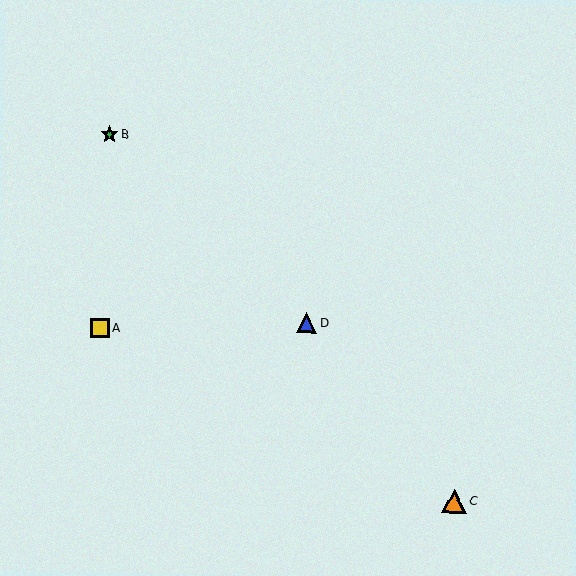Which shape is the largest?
The orange triangle (labeled C) is the largest.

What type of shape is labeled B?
Shape B is a green star.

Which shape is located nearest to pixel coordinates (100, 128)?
The green star (labeled B) at (110, 135) is nearest to that location.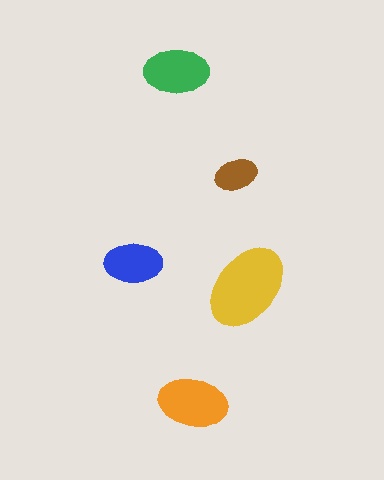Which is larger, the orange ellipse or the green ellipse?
The orange one.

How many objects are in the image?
There are 5 objects in the image.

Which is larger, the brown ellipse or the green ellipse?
The green one.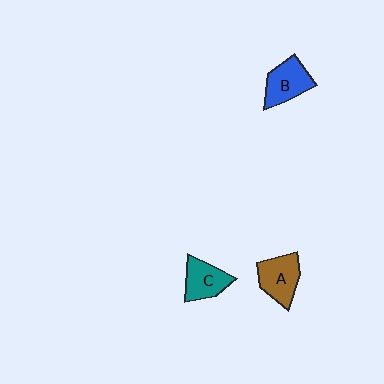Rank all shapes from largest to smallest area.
From largest to smallest: A (brown), B (blue), C (teal).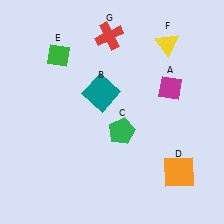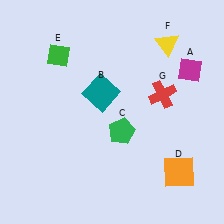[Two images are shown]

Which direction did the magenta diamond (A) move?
The magenta diamond (A) moved right.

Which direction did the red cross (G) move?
The red cross (G) moved down.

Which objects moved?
The objects that moved are: the magenta diamond (A), the red cross (G).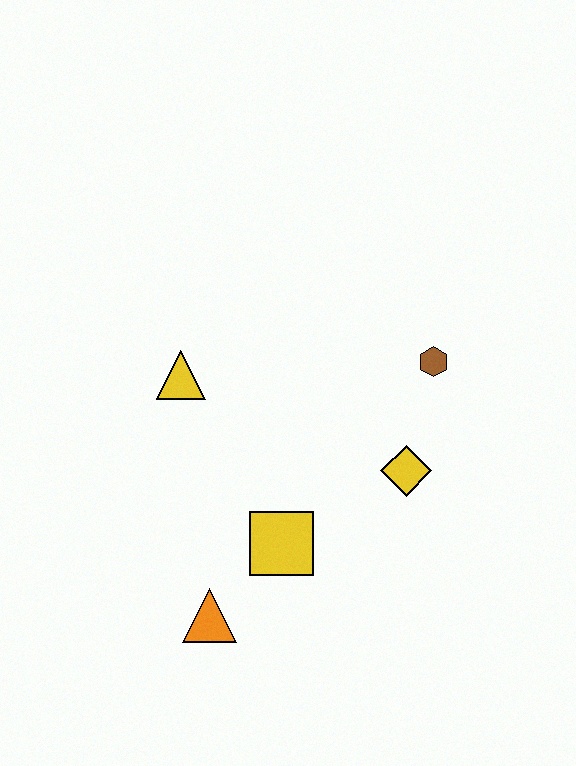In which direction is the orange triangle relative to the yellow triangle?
The orange triangle is below the yellow triangle.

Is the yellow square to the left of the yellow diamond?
Yes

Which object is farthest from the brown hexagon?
The orange triangle is farthest from the brown hexagon.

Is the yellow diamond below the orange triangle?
No